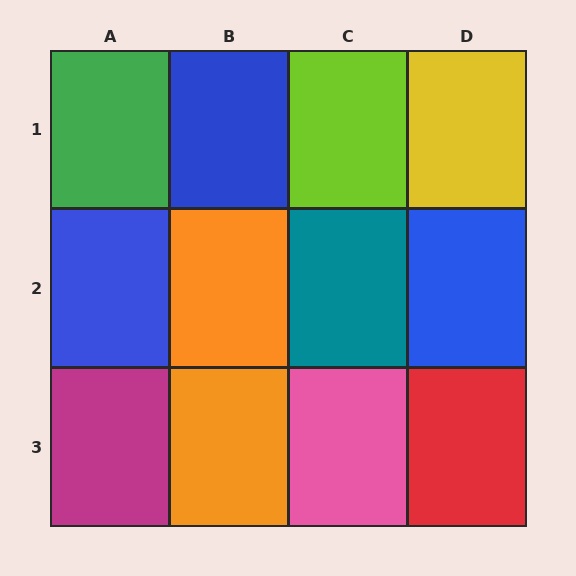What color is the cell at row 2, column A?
Blue.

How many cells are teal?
1 cell is teal.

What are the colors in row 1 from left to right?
Green, blue, lime, yellow.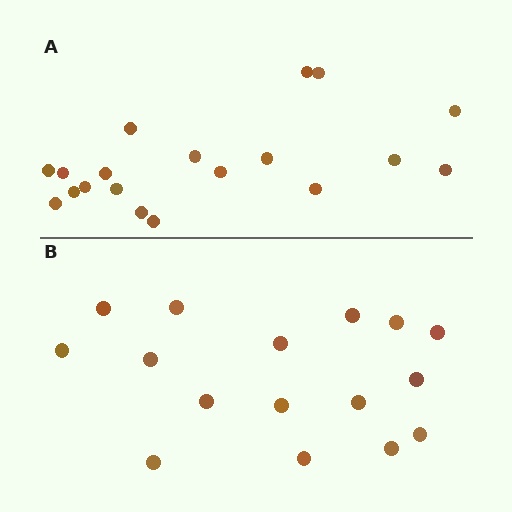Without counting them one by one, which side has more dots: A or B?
Region A (the top region) has more dots.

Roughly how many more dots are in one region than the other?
Region A has just a few more — roughly 2 or 3 more dots than region B.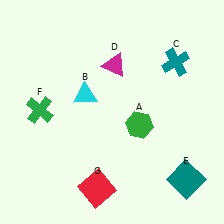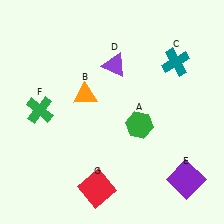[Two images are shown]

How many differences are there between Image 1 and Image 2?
There are 3 differences between the two images.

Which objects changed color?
B changed from cyan to orange. D changed from magenta to purple. E changed from teal to purple.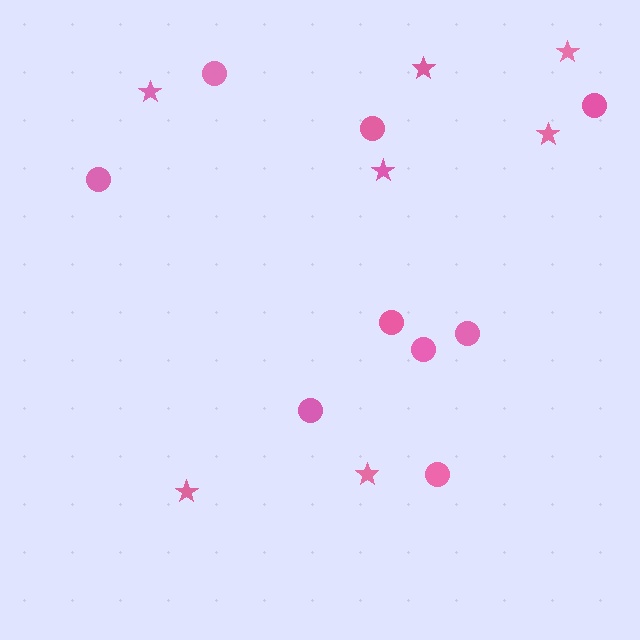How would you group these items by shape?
There are 2 groups: one group of circles (9) and one group of stars (7).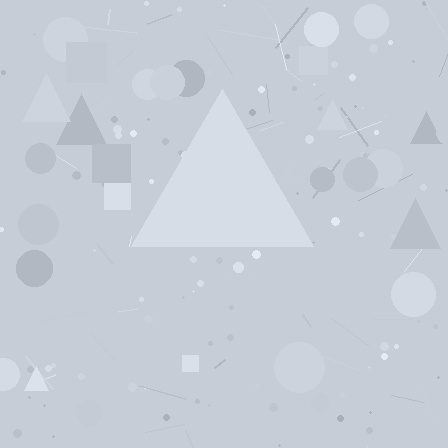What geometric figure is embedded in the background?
A triangle is embedded in the background.